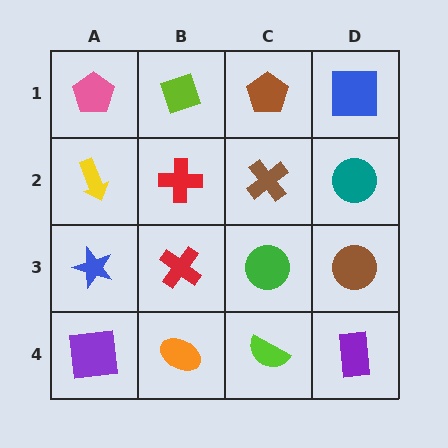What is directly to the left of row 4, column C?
An orange ellipse.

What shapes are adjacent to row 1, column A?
A yellow arrow (row 2, column A), a lime diamond (row 1, column B).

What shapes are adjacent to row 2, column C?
A brown pentagon (row 1, column C), a green circle (row 3, column C), a red cross (row 2, column B), a teal circle (row 2, column D).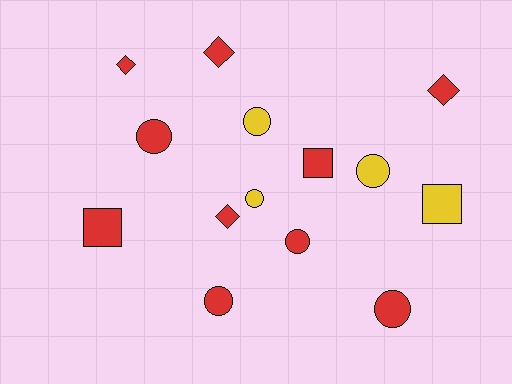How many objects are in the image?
There are 14 objects.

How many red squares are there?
There are 2 red squares.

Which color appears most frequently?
Red, with 10 objects.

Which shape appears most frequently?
Circle, with 7 objects.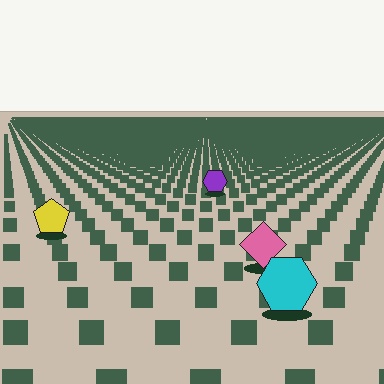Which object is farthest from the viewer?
The purple hexagon is farthest from the viewer. It appears smaller and the ground texture around it is denser.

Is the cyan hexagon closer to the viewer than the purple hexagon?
Yes. The cyan hexagon is closer — you can tell from the texture gradient: the ground texture is coarser near it.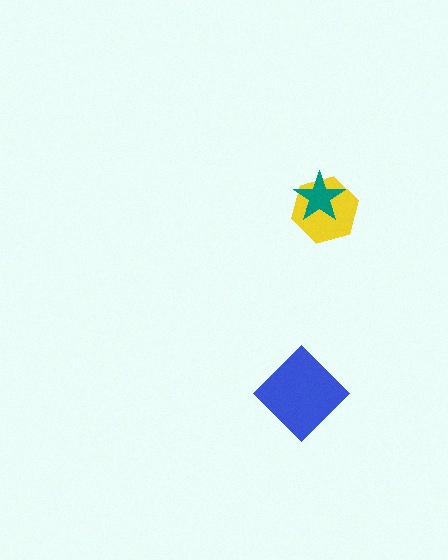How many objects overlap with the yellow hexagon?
1 object overlaps with the yellow hexagon.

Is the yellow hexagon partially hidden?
Yes, it is partially covered by another shape.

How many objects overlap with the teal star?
1 object overlaps with the teal star.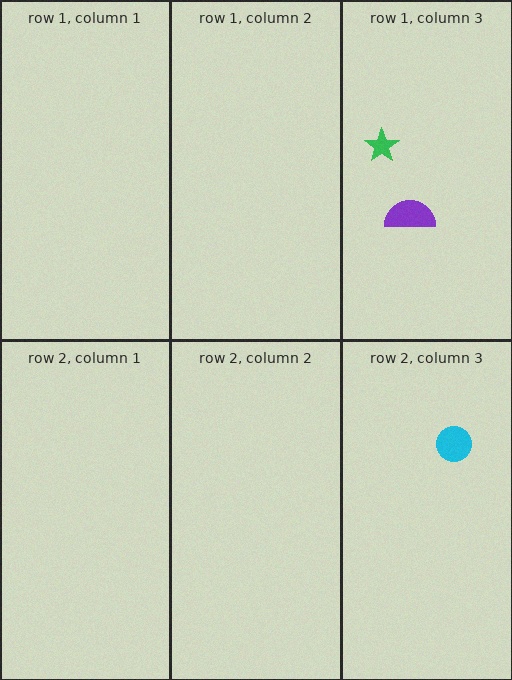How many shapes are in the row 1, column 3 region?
2.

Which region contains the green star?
The row 1, column 3 region.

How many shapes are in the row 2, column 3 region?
1.